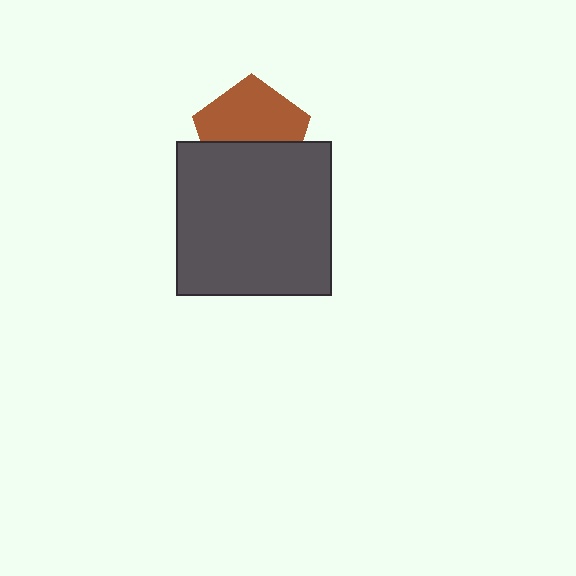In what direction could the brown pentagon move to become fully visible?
The brown pentagon could move up. That would shift it out from behind the dark gray square entirely.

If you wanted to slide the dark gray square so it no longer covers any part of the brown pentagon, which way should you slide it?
Slide it down — that is the most direct way to separate the two shapes.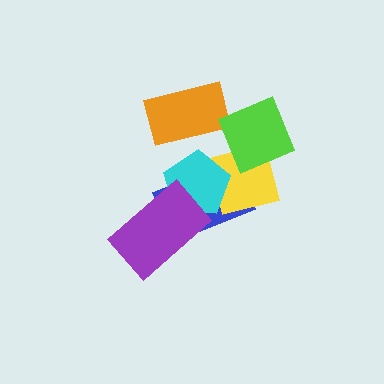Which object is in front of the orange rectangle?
The lime diamond is in front of the orange rectangle.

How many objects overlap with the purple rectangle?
2 objects overlap with the purple rectangle.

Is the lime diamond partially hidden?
No, no other shape covers it.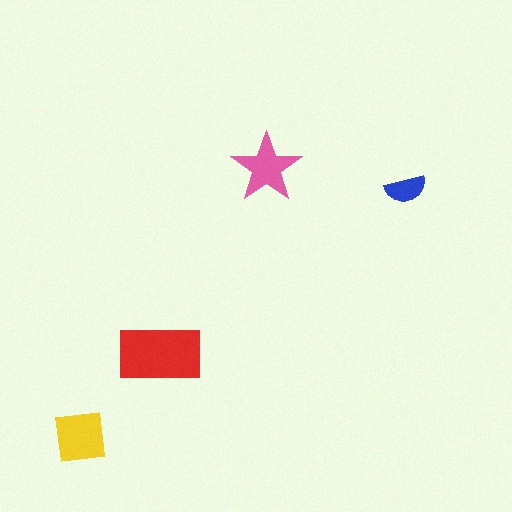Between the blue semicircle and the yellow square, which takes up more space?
The yellow square.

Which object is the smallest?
The blue semicircle.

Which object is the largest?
The red rectangle.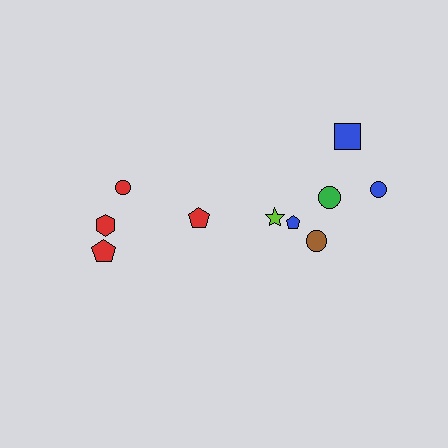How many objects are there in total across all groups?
There are 10 objects.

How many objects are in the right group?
There are 6 objects.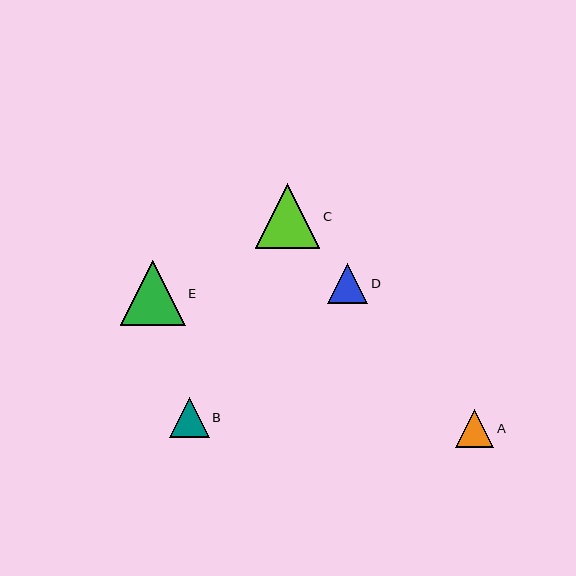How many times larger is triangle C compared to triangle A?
Triangle C is approximately 1.7 times the size of triangle A.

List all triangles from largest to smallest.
From largest to smallest: E, C, D, B, A.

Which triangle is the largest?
Triangle E is the largest with a size of approximately 65 pixels.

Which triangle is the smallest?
Triangle A is the smallest with a size of approximately 38 pixels.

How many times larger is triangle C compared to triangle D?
Triangle C is approximately 1.6 times the size of triangle D.